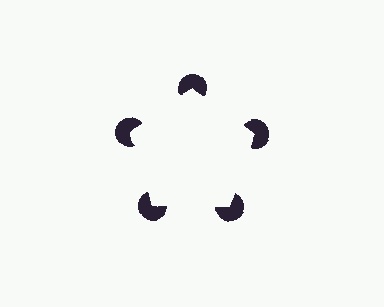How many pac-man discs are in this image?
There are 5 — one at each vertex of the illusory pentagon.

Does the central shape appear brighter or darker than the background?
It typically appears slightly brighter than the background, even though no actual brightness change is drawn.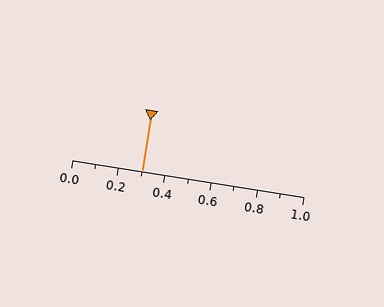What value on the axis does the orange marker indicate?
The marker indicates approximately 0.3.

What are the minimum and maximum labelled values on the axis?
The axis runs from 0.0 to 1.0.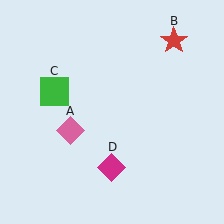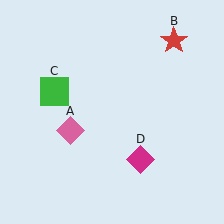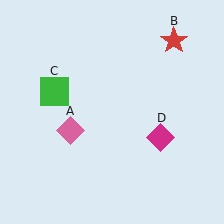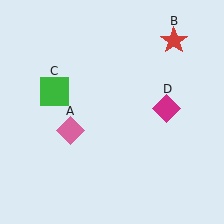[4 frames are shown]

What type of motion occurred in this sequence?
The magenta diamond (object D) rotated counterclockwise around the center of the scene.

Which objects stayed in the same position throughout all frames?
Pink diamond (object A) and red star (object B) and green square (object C) remained stationary.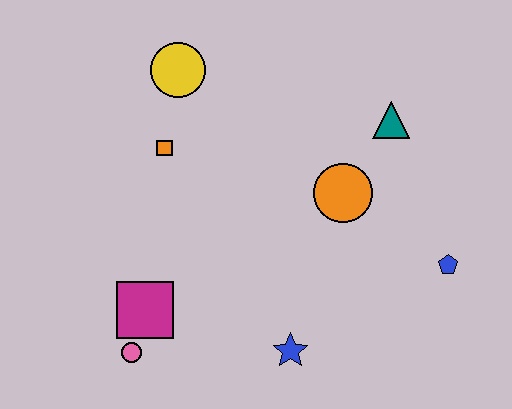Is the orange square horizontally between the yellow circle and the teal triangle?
No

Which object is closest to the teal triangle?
The orange circle is closest to the teal triangle.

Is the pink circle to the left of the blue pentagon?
Yes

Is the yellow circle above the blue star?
Yes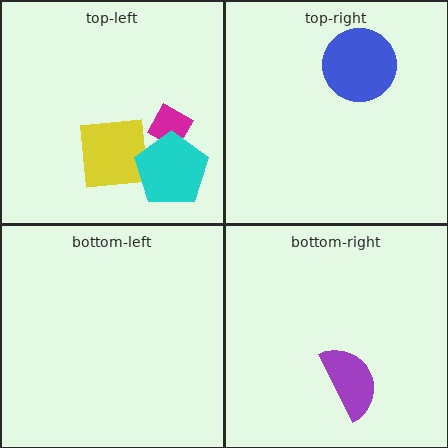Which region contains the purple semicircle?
The bottom-right region.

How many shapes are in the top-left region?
3.